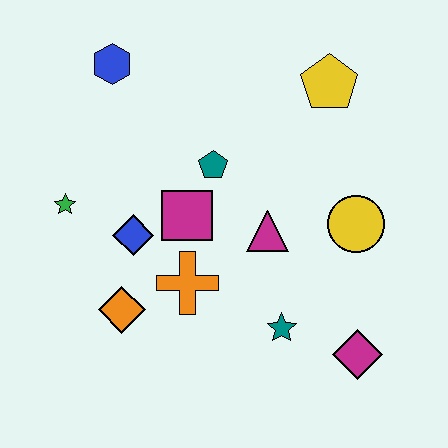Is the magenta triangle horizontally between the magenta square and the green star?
No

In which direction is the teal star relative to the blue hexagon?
The teal star is below the blue hexagon.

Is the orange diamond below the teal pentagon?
Yes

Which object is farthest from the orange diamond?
The yellow pentagon is farthest from the orange diamond.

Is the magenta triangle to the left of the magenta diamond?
Yes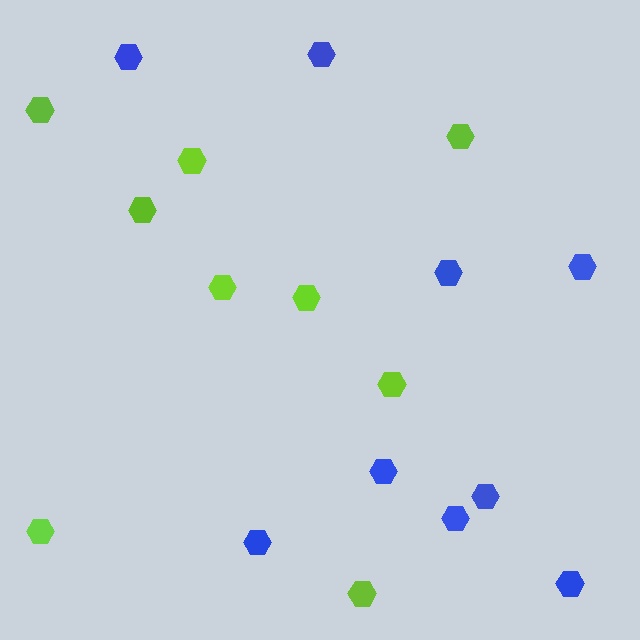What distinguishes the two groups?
There are 2 groups: one group of blue hexagons (9) and one group of lime hexagons (9).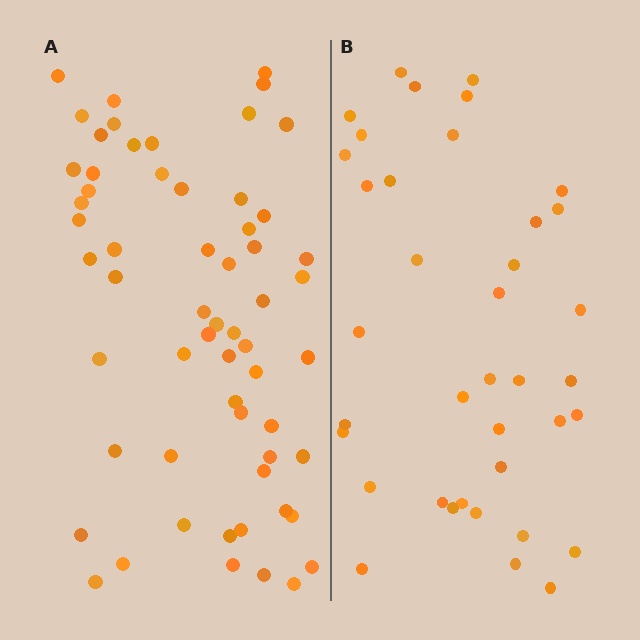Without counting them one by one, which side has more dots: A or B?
Region A (the left region) has more dots.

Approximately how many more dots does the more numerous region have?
Region A has approximately 20 more dots than region B.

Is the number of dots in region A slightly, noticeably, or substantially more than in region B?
Region A has substantially more. The ratio is roughly 1.6 to 1.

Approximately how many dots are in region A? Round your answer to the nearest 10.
About 60 dots.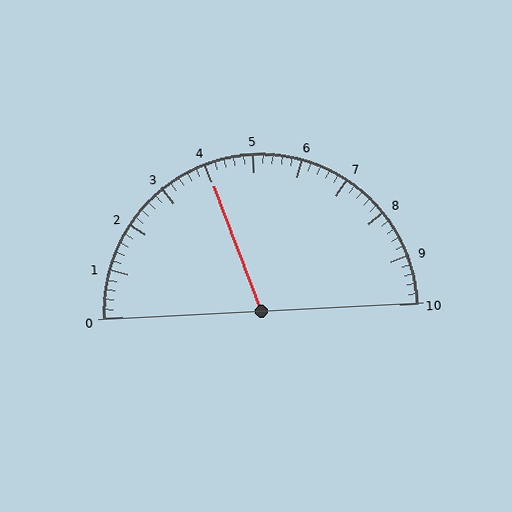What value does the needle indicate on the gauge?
The needle indicates approximately 4.0.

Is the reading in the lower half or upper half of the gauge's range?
The reading is in the lower half of the range (0 to 10).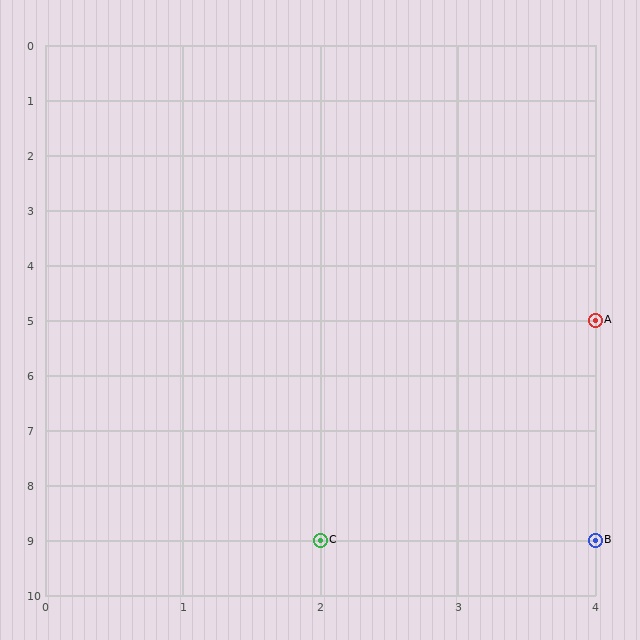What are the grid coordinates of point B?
Point B is at grid coordinates (4, 9).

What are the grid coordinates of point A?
Point A is at grid coordinates (4, 5).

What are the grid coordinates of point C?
Point C is at grid coordinates (2, 9).